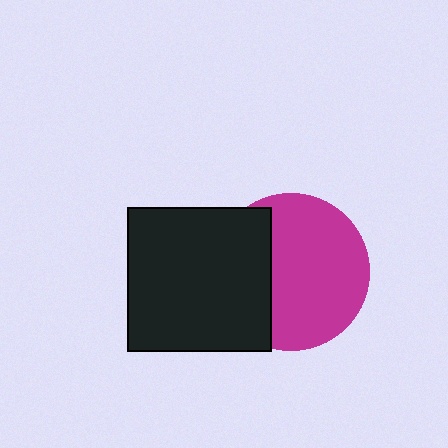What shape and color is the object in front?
The object in front is a black rectangle.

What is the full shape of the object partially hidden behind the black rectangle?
The partially hidden object is a magenta circle.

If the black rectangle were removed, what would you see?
You would see the complete magenta circle.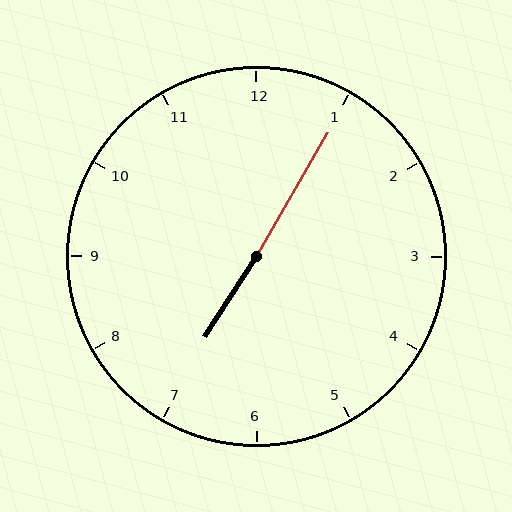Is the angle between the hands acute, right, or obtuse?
It is obtuse.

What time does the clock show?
7:05.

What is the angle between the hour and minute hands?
Approximately 178 degrees.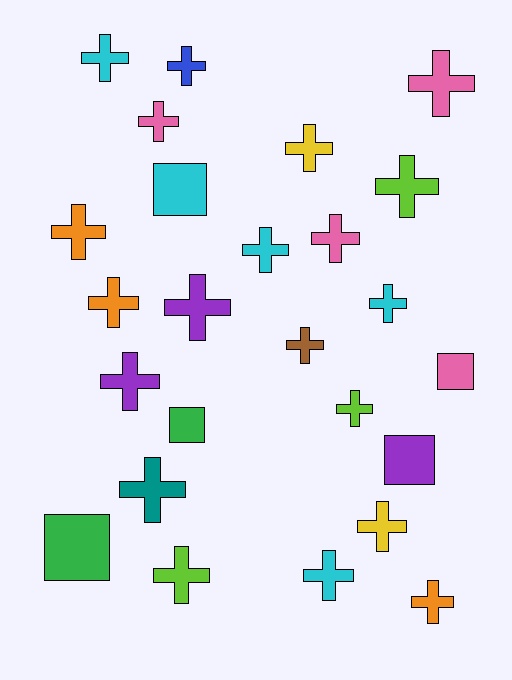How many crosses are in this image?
There are 20 crosses.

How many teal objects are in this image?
There is 1 teal object.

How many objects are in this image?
There are 25 objects.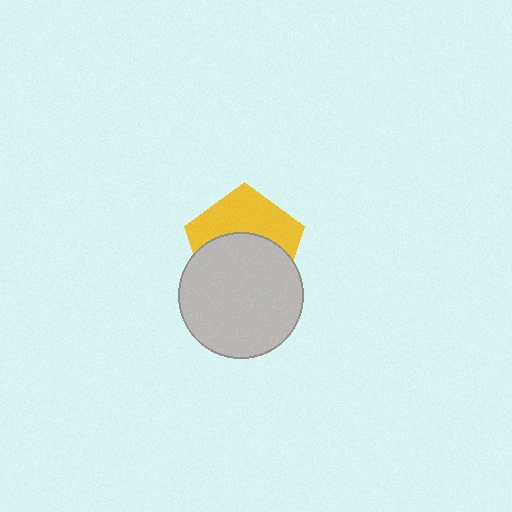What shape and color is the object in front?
The object in front is a light gray circle.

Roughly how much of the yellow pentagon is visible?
A small part of it is visible (roughly 45%).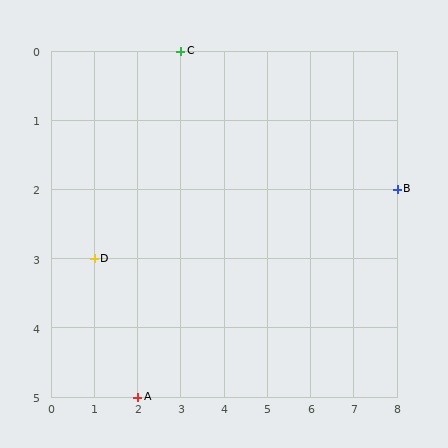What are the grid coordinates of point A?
Point A is at grid coordinates (2, 5).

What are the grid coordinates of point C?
Point C is at grid coordinates (3, 0).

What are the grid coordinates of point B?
Point B is at grid coordinates (8, 2).